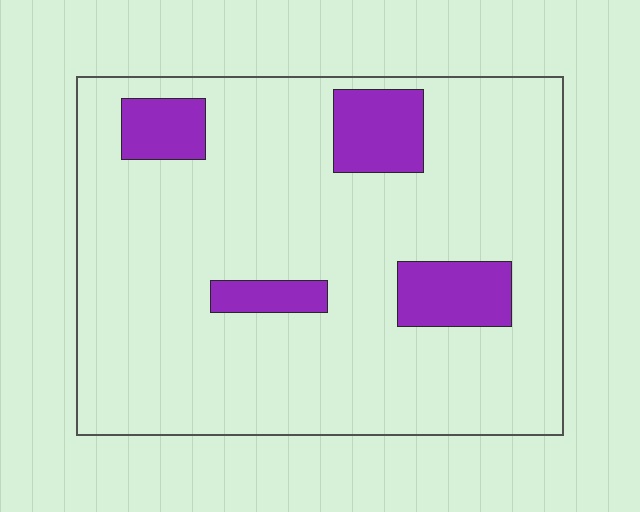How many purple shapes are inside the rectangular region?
4.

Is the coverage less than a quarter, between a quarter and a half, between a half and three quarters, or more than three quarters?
Less than a quarter.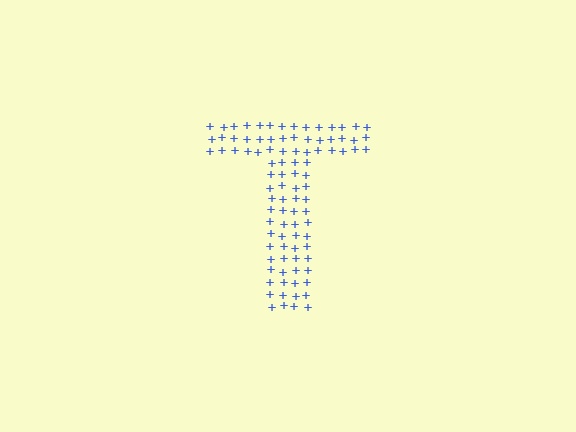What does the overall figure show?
The overall figure shows the letter T.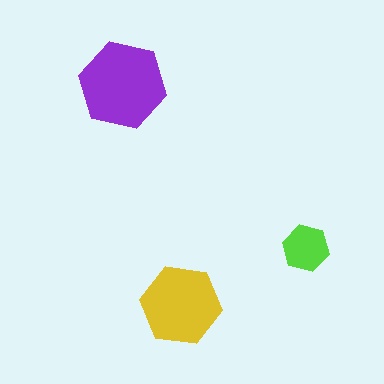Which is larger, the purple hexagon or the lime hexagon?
The purple one.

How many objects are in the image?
There are 3 objects in the image.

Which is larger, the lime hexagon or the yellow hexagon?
The yellow one.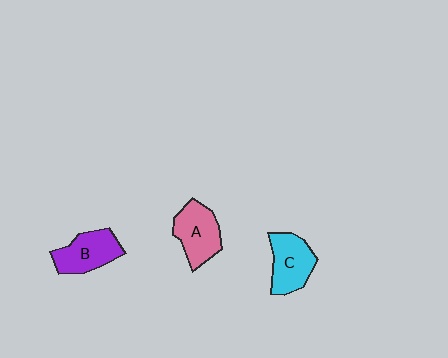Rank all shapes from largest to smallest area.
From largest to smallest: A (pink), C (cyan), B (purple).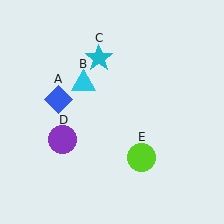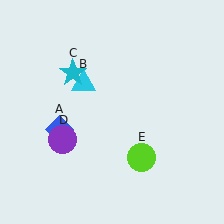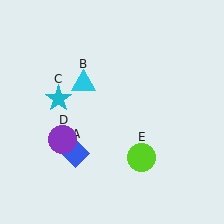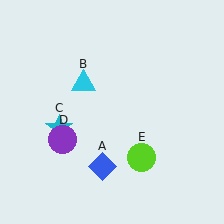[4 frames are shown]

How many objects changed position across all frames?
2 objects changed position: blue diamond (object A), cyan star (object C).